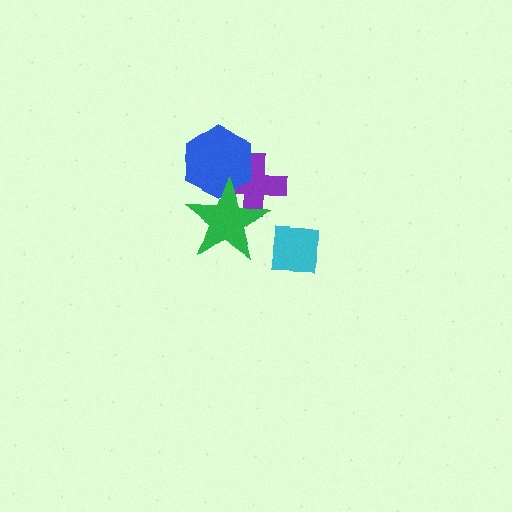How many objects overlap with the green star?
2 objects overlap with the green star.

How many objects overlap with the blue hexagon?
2 objects overlap with the blue hexagon.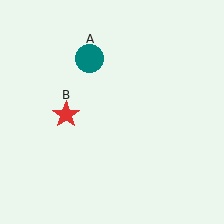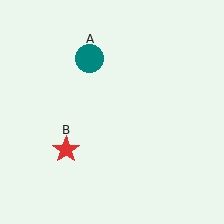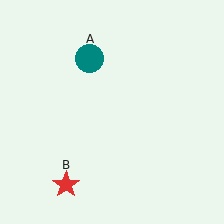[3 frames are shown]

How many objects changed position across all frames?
1 object changed position: red star (object B).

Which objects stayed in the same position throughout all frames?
Teal circle (object A) remained stationary.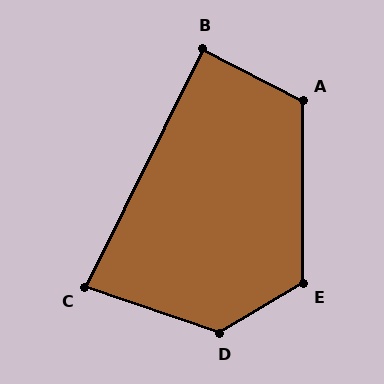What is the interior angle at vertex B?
Approximately 89 degrees (approximately right).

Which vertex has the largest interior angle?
D, at approximately 131 degrees.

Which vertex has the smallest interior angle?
C, at approximately 82 degrees.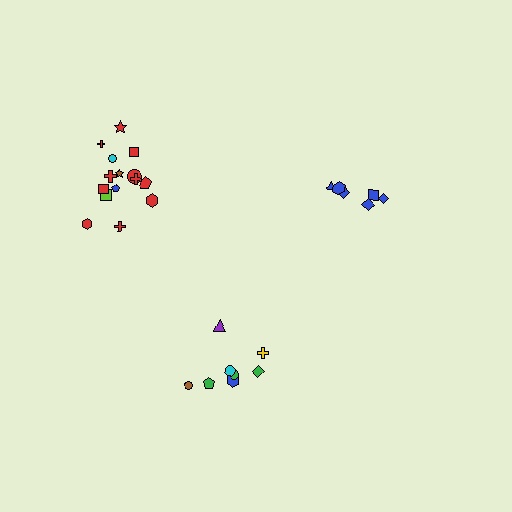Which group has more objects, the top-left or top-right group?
The top-left group.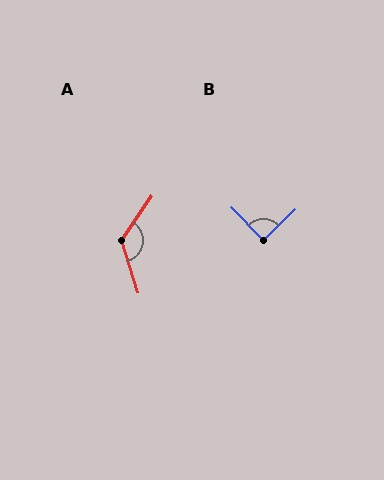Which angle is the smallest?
B, at approximately 90 degrees.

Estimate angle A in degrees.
Approximately 128 degrees.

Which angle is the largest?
A, at approximately 128 degrees.